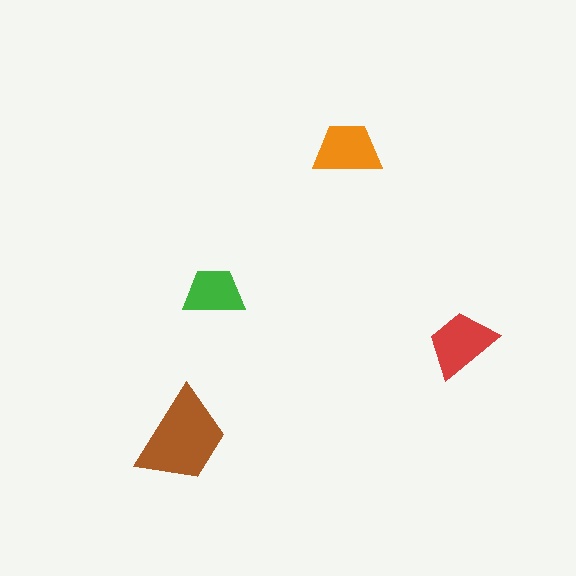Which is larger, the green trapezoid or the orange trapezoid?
The orange one.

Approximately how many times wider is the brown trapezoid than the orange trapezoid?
About 1.5 times wider.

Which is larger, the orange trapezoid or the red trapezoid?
The red one.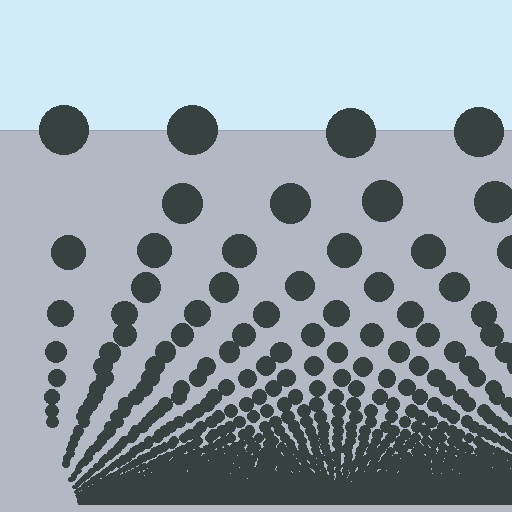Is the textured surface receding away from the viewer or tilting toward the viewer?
The surface appears to tilt toward the viewer. Texture elements get larger and sparser toward the top.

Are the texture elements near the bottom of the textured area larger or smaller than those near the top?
Smaller. The gradient is inverted — elements near the bottom are smaller and denser.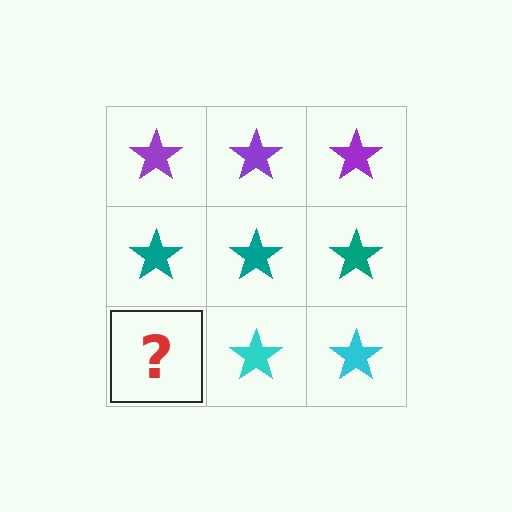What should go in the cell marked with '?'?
The missing cell should contain a cyan star.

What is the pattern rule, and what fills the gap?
The rule is that each row has a consistent color. The gap should be filled with a cyan star.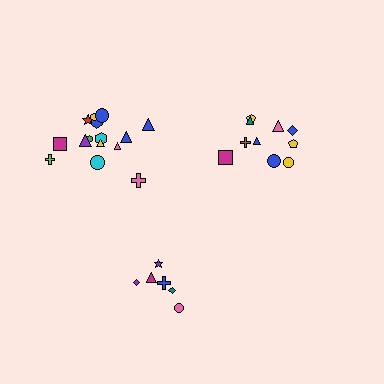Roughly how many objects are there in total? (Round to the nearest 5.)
Roughly 30 objects in total.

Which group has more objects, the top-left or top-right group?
The top-left group.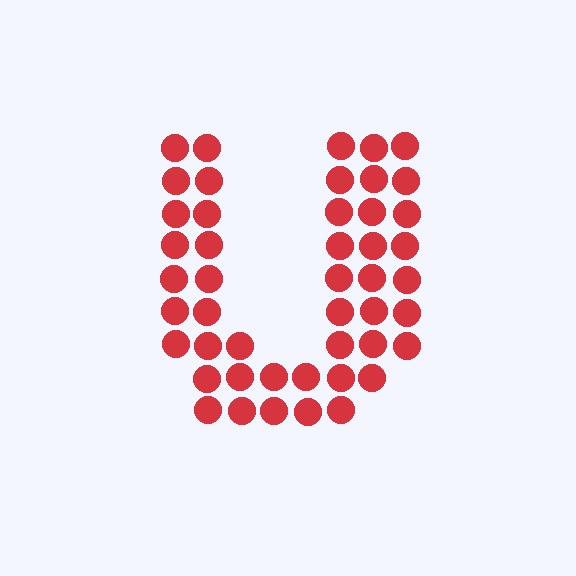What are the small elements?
The small elements are circles.